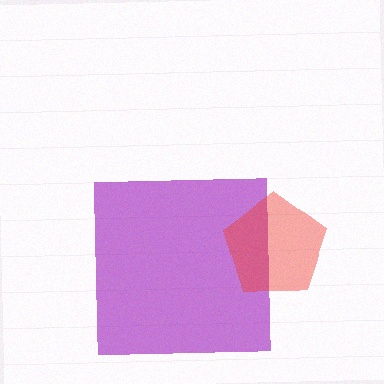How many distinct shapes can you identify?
There are 2 distinct shapes: a purple square, a red pentagon.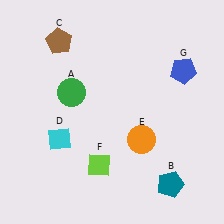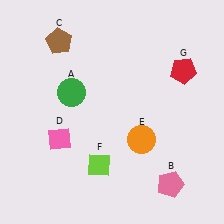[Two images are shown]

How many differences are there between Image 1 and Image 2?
There are 3 differences between the two images.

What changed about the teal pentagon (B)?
In Image 1, B is teal. In Image 2, it changed to pink.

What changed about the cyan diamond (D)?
In Image 1, D is cyan. In Image 2, it changed to pink.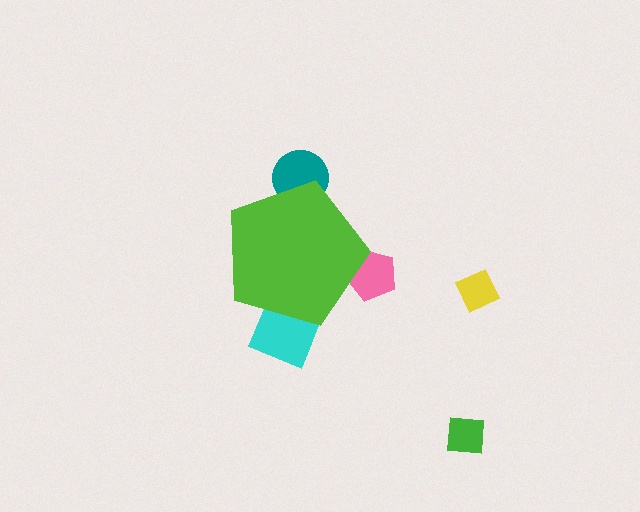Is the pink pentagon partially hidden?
Yes, the pink pentagon is partially hidden behind the lime pentagon.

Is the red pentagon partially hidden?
Yes, the red pentagon is partially hidden behind the lime pentagon.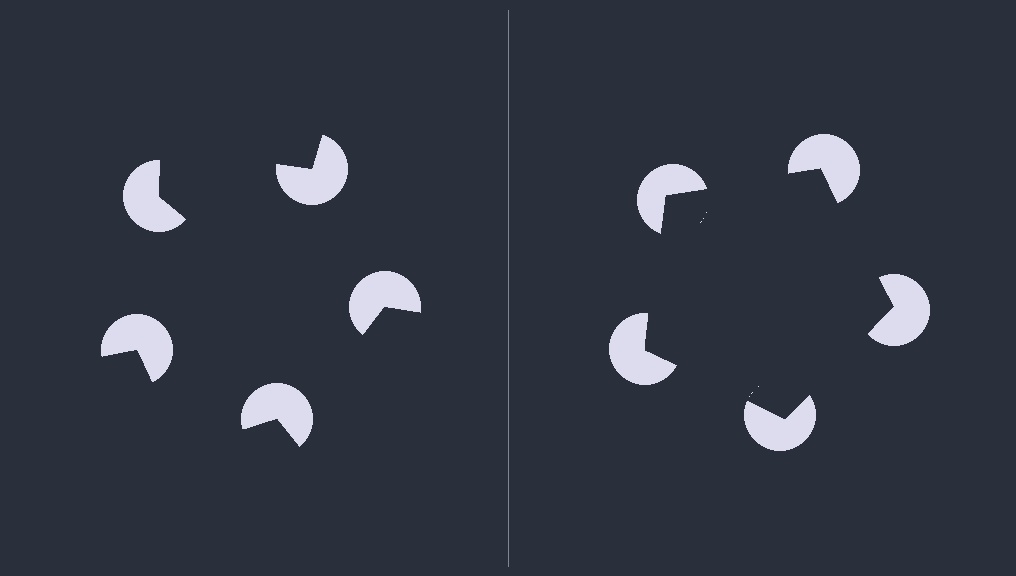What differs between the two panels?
The pac-man discs are positioned identically on both sides; only the wedge orientations differ. On the right they align to a pentagon; on the left they are misaligned.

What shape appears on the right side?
An illusory pentagon.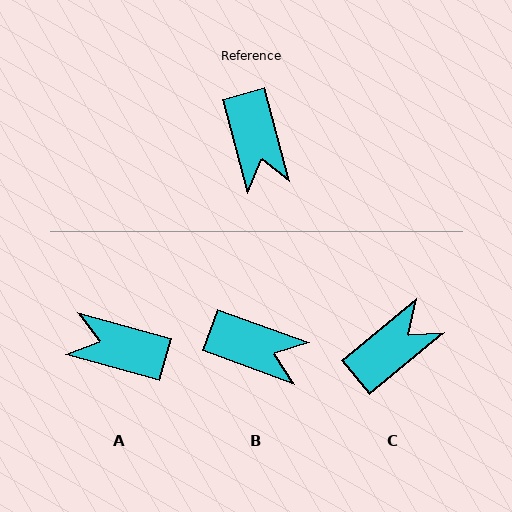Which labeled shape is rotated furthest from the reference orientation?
A, about 121 degrees away.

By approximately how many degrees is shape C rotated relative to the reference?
Approximately 114 degrees counter-clockwise.